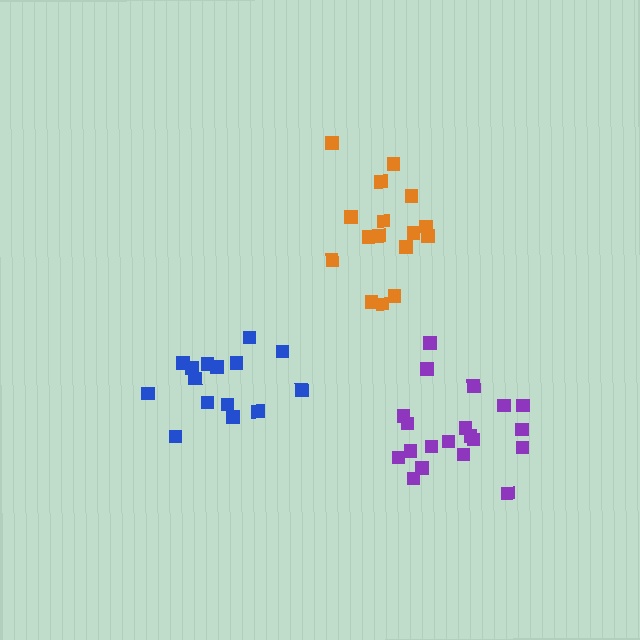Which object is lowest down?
The purple cluster is bottommost.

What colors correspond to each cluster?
The clusters are colored: orange, blue, purple.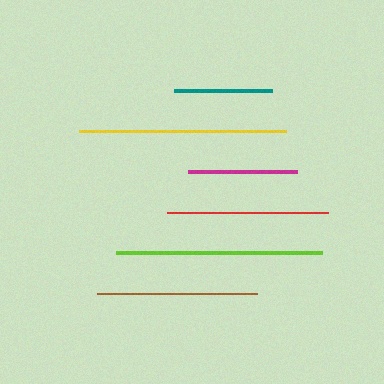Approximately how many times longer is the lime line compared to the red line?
The lime line is approximately 1.3 times the length of the red line.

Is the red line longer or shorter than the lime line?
The lime line is longer than the red line.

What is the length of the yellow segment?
The yellow segment is approximately 208 pixels long.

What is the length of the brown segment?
The brown segment is approximately 160 pixels long.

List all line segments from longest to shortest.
From longest to shortest: yellow, lime, red, brown, magenta, teal.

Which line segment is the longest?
The yellow line is the longest at approximately 208 pixels.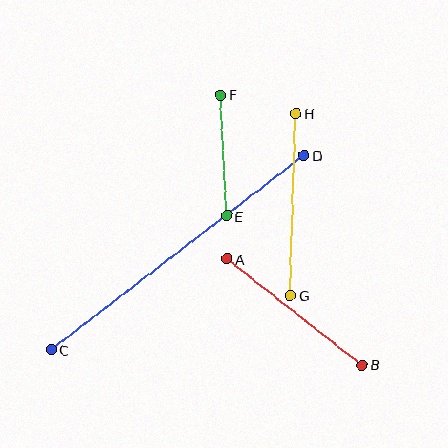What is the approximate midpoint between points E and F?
The midpoint is at approximately (224, 155) pixels.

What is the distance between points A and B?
The distance is approximately 172 pixels.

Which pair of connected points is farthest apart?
Points C and D are farthest apart.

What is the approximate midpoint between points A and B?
The midpoint is at approximately (295, 312) pixels.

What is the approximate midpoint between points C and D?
The midpoint is at approximately (178, 253) pixels.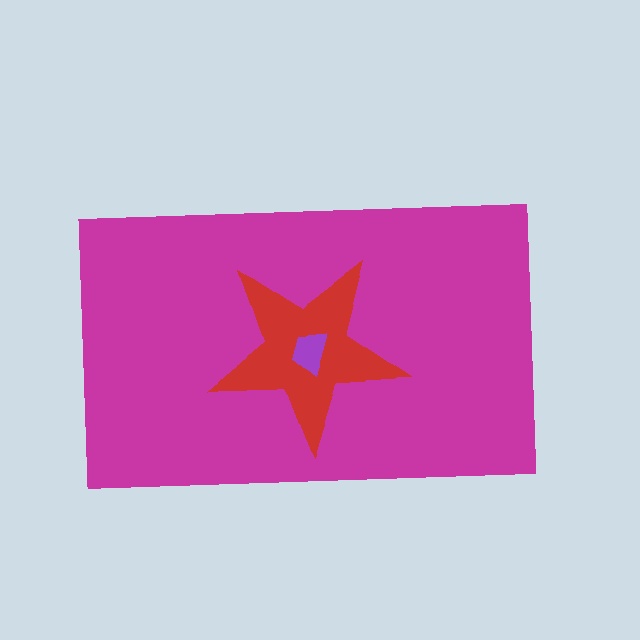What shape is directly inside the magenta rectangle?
The red star.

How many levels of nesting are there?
3.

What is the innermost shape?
The purple trapezoid.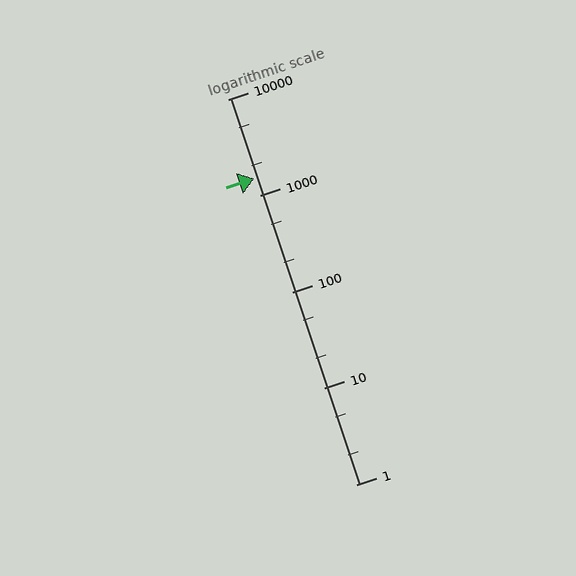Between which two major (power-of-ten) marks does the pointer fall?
The pointer is between 1000 and 10000.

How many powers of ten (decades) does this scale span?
The scale spans 4 decades, from 1 to 10000.